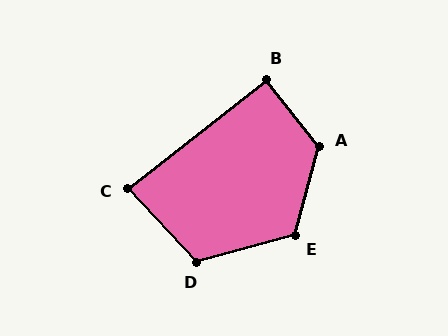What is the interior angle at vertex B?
Approximately 91 degrees (approximately right).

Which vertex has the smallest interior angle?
C, at approximately 85 degrees.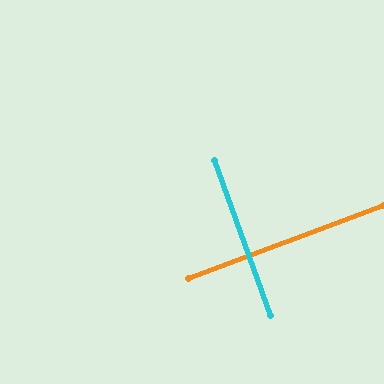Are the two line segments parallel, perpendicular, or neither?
Perpendicular — they meet at approximately 89°.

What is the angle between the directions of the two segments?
Approximately 89 degrees.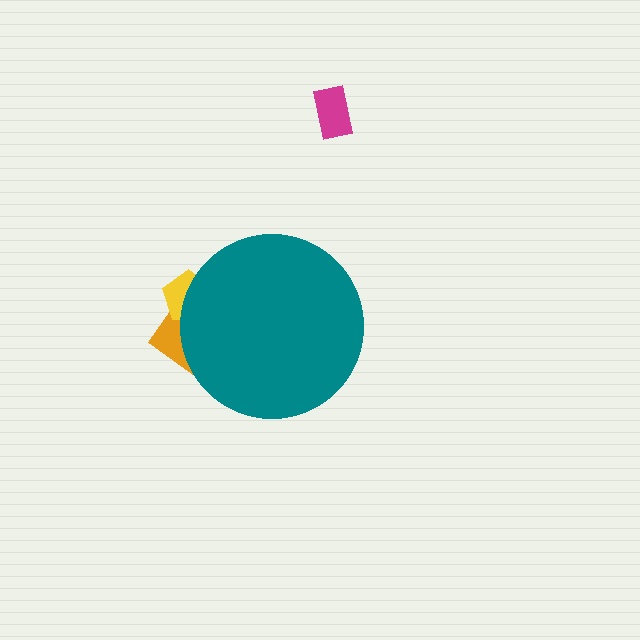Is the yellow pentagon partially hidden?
Yes, the yellow pentagon is partially hidden behind the teal circle.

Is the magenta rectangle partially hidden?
No, the magenta rectangle is fully visible.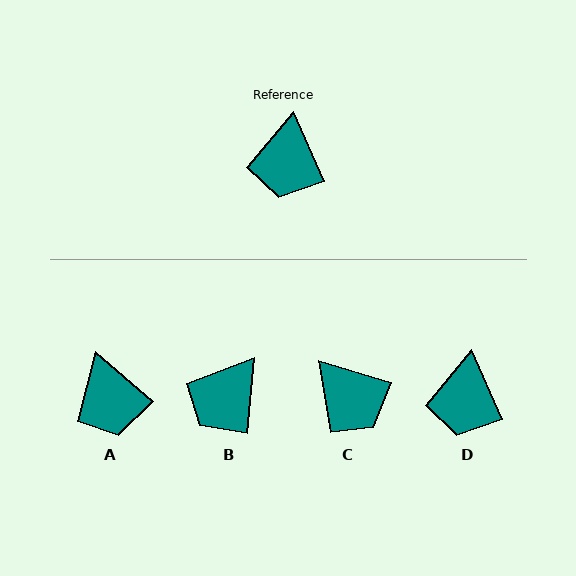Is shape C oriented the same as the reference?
No, it is off by about 49 degrees.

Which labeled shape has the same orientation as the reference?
D.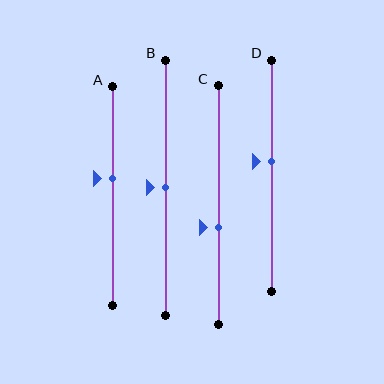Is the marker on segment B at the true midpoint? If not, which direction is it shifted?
Yes, the marker on segment B is at the true midpoint.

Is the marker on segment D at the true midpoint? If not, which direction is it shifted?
No, the marker on segment D is shifted upward by about 6% of the segment length.